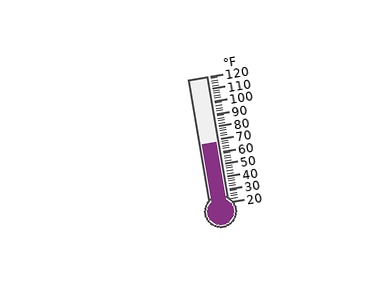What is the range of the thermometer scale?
The thermometer scale ranges from 20°F to 120°F.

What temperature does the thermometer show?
The thermometer shows approximately 68°F.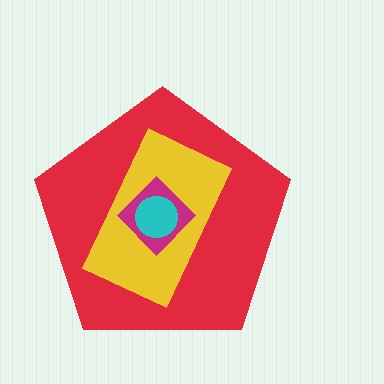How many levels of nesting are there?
4.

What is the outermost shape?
The red pentagon.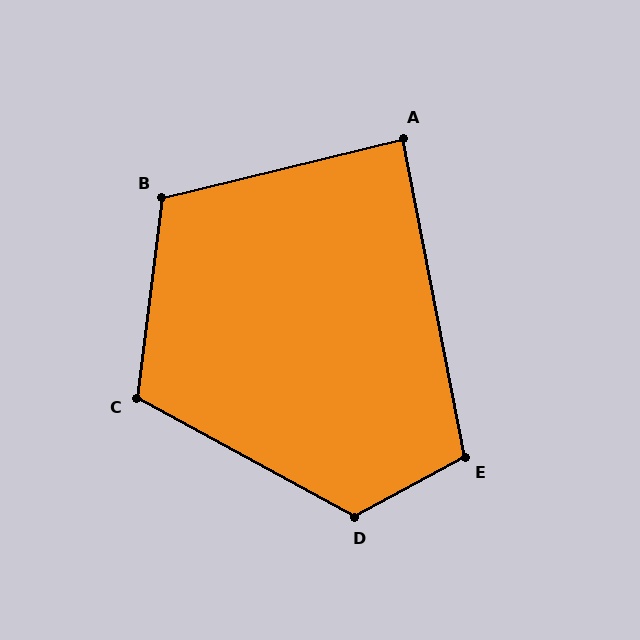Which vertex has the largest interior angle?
D, at approximately 123 degrees.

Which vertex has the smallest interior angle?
A, at approximately 87 degrees.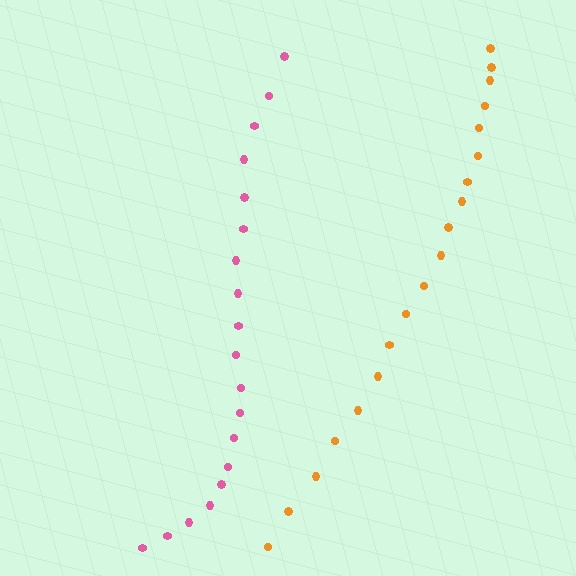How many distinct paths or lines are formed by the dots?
There are 2 distinct paths.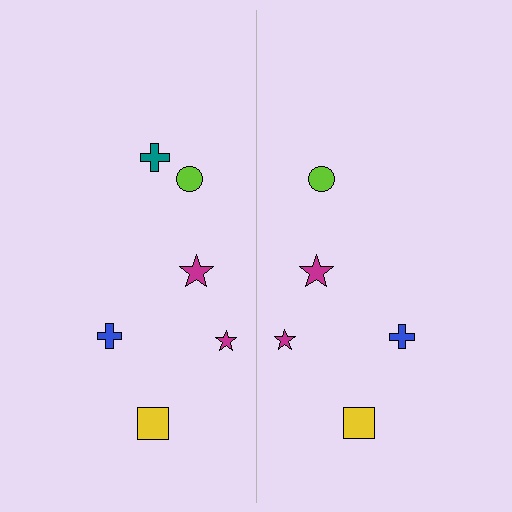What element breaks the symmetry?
A teal cross is missing from the right side.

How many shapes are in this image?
There are 11 shapes in this image.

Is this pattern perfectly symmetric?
No, the pattern is not perfectly symmetric. A teal cross is missing from the right side.